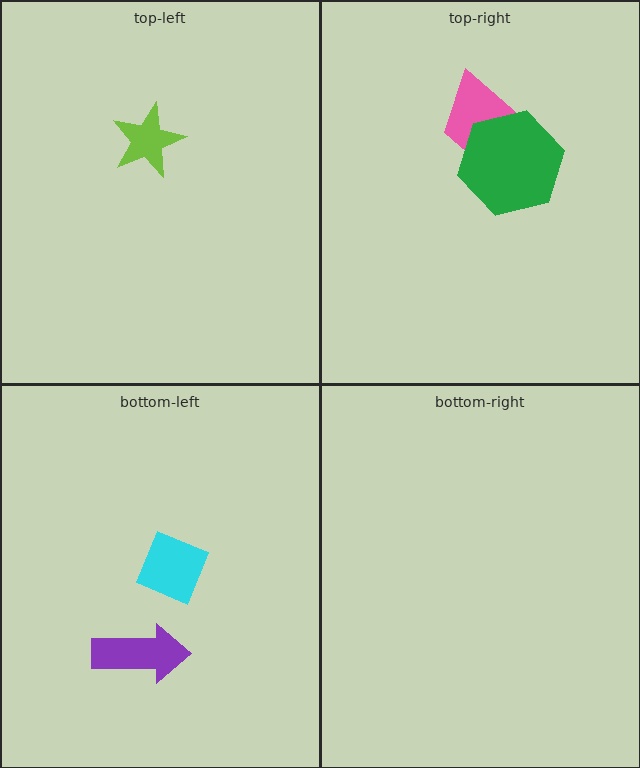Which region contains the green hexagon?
The top-right region.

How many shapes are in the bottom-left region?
2.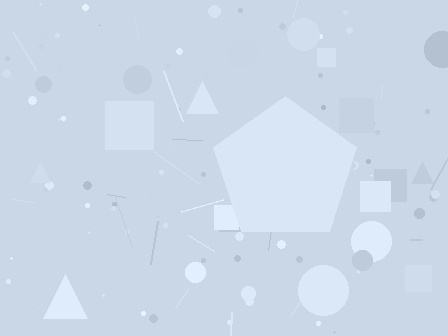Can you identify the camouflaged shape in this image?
The camouflaged shape is a pentagon.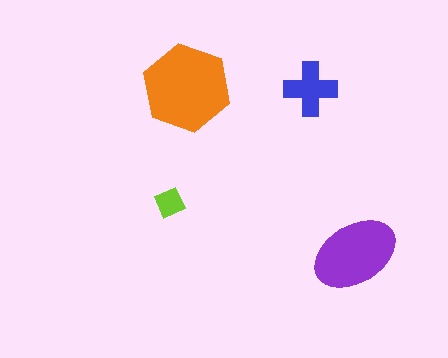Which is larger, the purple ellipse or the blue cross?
The purple ellipse.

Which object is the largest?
The orange hexagon.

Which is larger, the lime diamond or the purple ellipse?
The purple ellipse.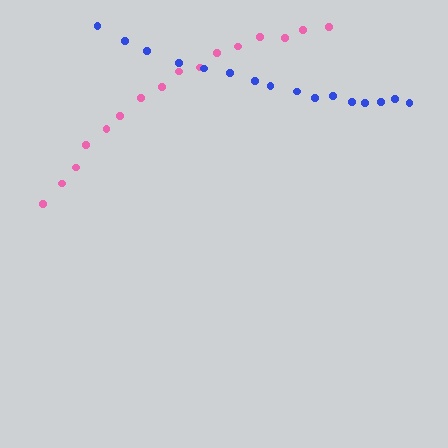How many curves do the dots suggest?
There are 2 distinct paths.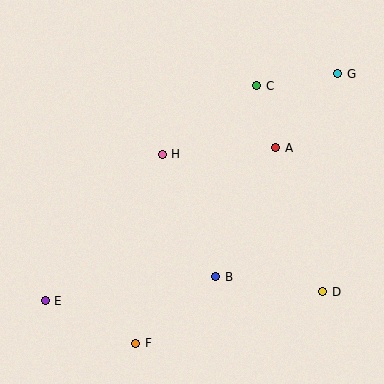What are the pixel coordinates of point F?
Point F is at (136, 343).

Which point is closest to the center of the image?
Point H at (162, 154) is closest to the center.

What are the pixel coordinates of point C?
Point C is at (257, 86).